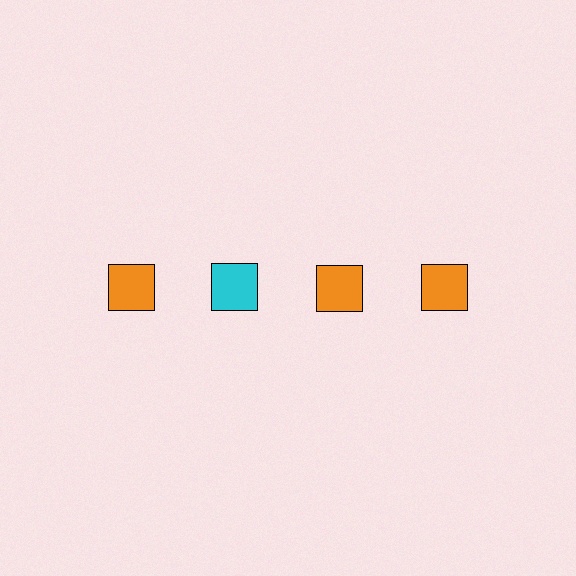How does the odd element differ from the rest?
It has a different color: cyan instead of orange.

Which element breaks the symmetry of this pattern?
The cyan square in the top row, second from left column breaks the symmetry. All other shapes are orange squares.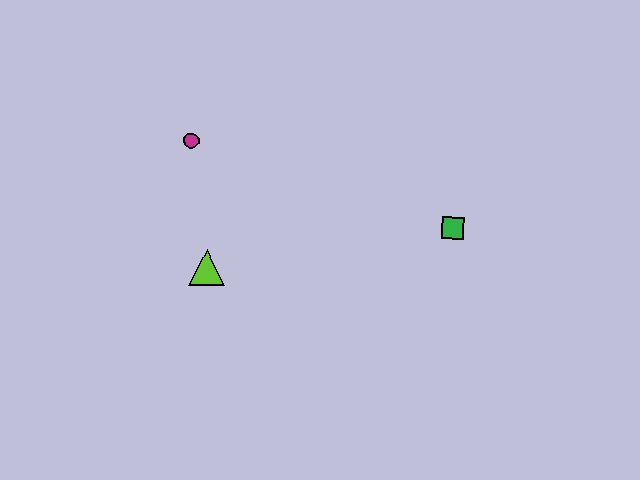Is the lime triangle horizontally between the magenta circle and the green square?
Yes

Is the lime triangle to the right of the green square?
No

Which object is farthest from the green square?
The magenta circle is farthest from the green square.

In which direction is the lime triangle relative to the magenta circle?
The lime triangle is below the magenta circle.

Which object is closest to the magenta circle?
The lime triangle is closest to the magenta circle.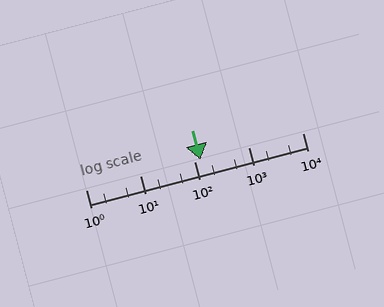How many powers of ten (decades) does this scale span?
The scale spans 4 decades, from 1 to 10000.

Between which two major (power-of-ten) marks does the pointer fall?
The pointer is between 100 and 1000.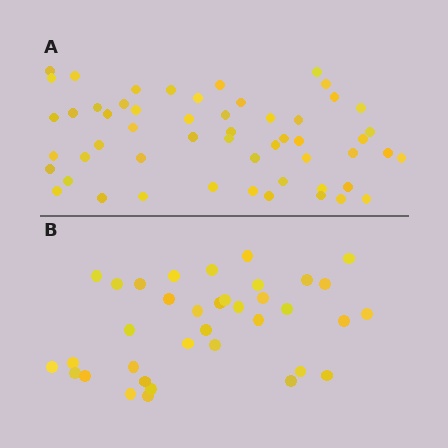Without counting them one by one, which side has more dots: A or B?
Region A (the top region) has more dots.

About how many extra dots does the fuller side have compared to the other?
Region A has approximately 20 more dots than region B.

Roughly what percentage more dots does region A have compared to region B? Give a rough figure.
About 50% more.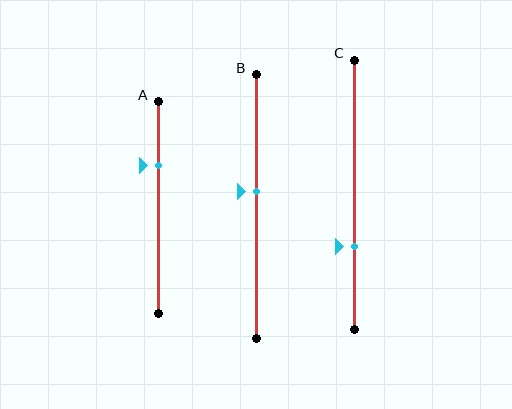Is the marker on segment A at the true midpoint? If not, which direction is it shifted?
No, the marker on segment A is shifted upward by about 20% of the segment length.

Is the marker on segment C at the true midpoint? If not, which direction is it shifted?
No, the marker on segment C is shifted downward by about 19% of the segment length.